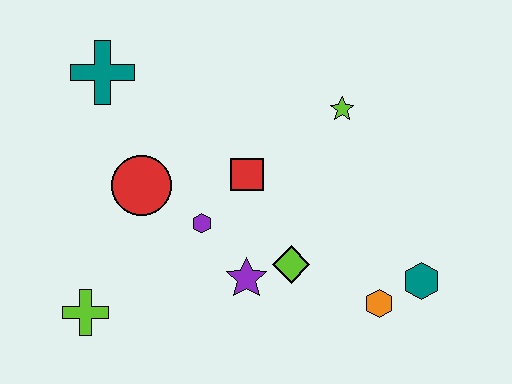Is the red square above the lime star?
No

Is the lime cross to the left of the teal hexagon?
Yes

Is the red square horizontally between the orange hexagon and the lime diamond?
No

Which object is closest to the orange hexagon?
The teal hexagon is closest to the orange hexagon.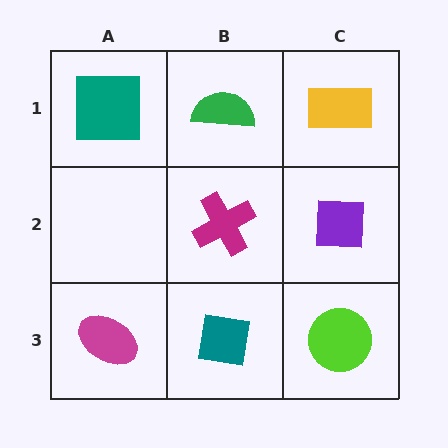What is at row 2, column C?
A purple square.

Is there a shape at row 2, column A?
No, that cell is empty.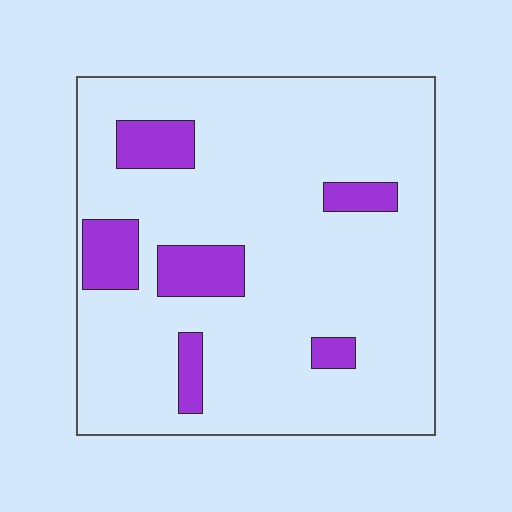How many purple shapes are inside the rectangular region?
6.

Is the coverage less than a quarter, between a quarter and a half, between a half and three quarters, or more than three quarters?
Less than a quarter.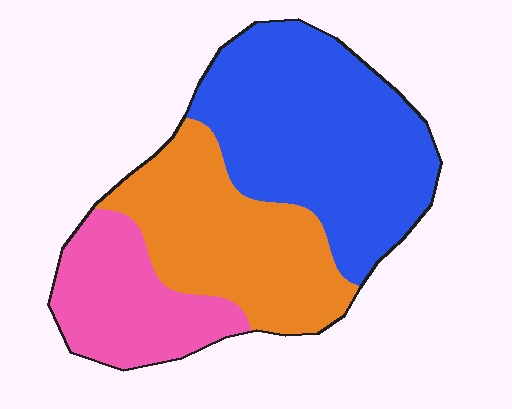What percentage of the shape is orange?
Orange takes up about one third (1/3) of the shape.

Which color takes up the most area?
Blue, at roughly 45%.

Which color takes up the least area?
Pink, at roughly 20%.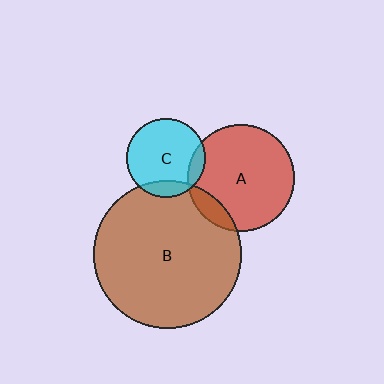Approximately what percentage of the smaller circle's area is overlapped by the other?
Approximately 10%.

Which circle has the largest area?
Circle B (brown).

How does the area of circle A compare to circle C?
Approximately 1.9 times.